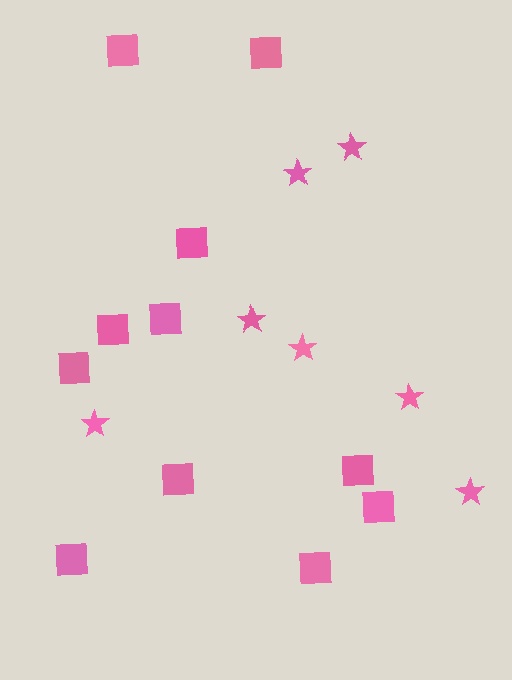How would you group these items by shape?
There are 2 groups: one group of squares (11) and one group of stars (7).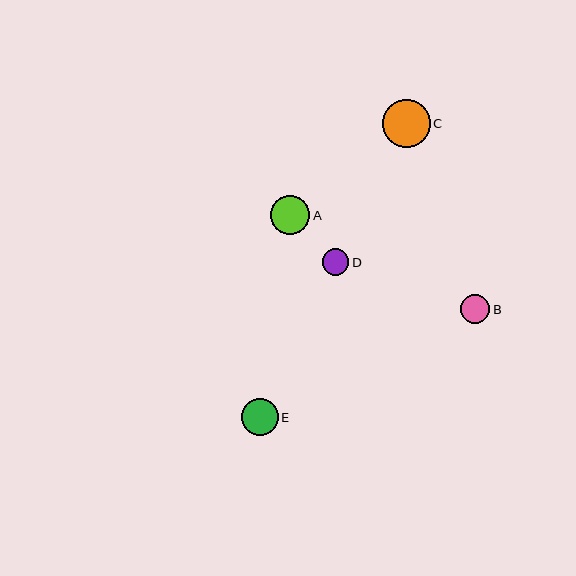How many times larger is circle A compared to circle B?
Circle A is approximately 1.3 times the size of circle B.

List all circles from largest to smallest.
From largest to smallest: C, A, E, B, D.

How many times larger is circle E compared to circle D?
Circle E is approximately 1.4 times the size of circle D.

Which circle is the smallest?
Circle D is the smallest with a size of approximately 27 pixels.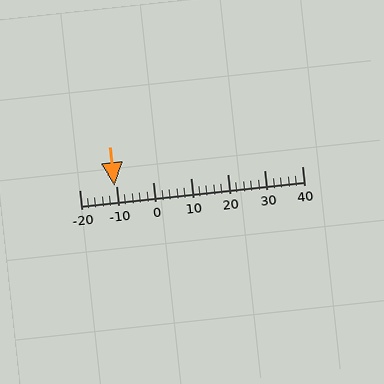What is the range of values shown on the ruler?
The ruler shows values from -20 to 40.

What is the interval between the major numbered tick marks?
The major tick marks are spaced 10 units apart.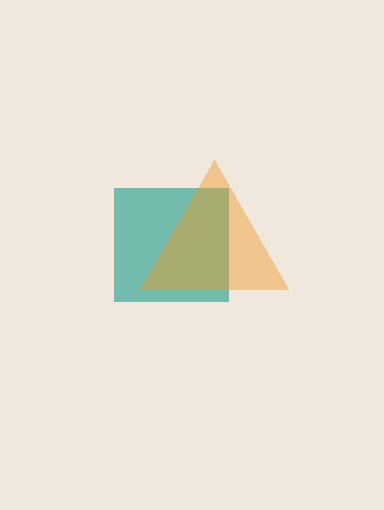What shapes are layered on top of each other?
The layered shapes are: a teal square, an orange triangle.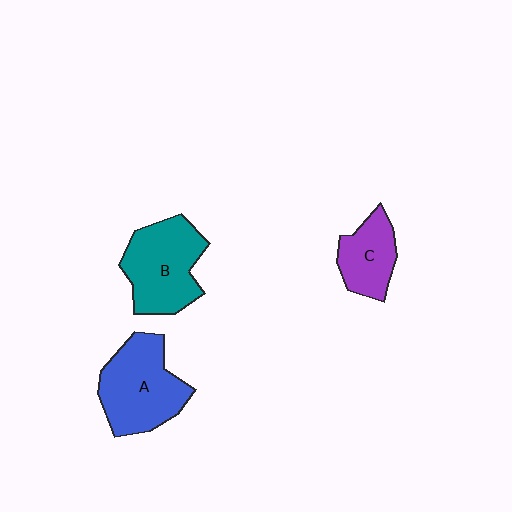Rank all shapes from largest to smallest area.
From largest to smallest: A (blue), B (teal), C (purple).